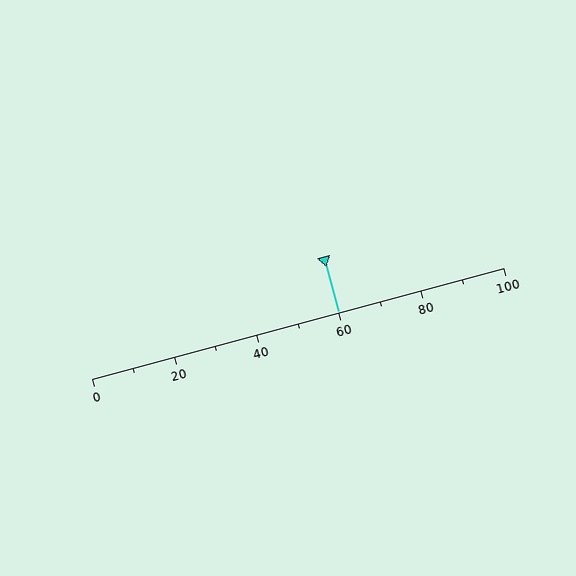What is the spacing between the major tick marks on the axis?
The major ticks are spaced 20 apart.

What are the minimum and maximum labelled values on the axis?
The axis runs from 0 to 100.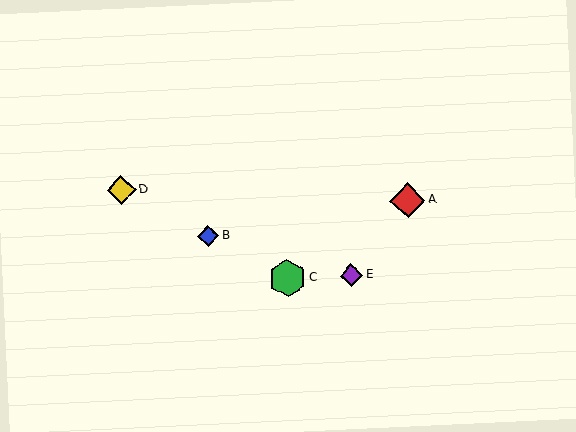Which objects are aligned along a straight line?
Objects B, C, D are aligned along a straight line.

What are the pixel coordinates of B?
Object B is at (208, 236).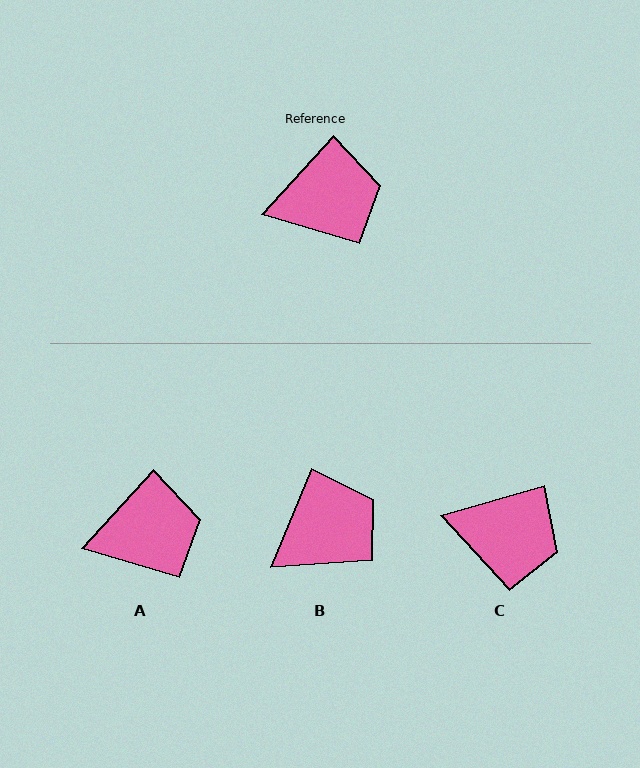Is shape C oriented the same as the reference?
No, it is off by about 32 degrees.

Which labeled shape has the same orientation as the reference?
A.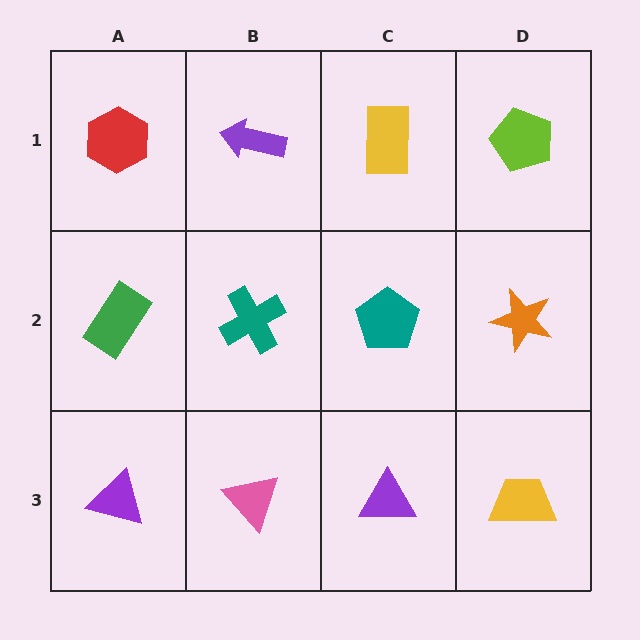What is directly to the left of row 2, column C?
A teal cross.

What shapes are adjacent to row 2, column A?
A red hexagon (row 1, column A), a purple triangle (row 3, column A), a teal cross (row 2, column B).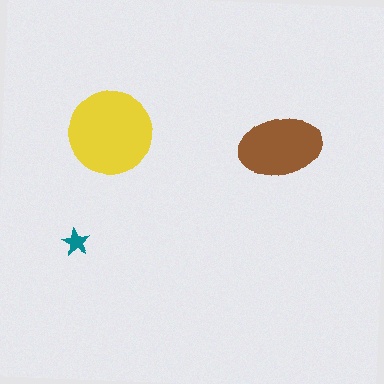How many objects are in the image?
There are 3 objects in the image.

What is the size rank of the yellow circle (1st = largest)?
1st.